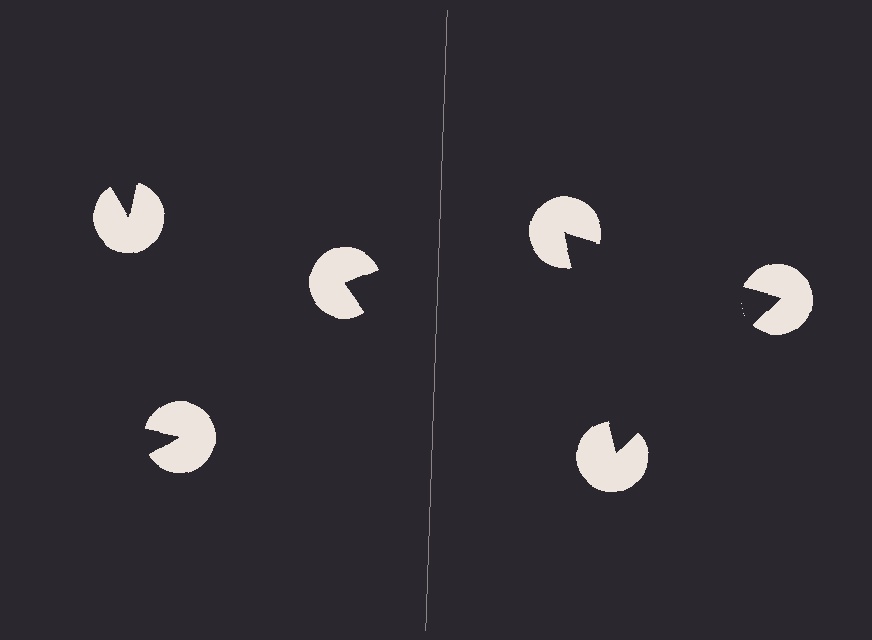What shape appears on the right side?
An illusory triangle.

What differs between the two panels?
The pac-man discs are positioned identically on both sides; only the wedge orientations differ. On the right they align to a triangle; on the left they are misaligned.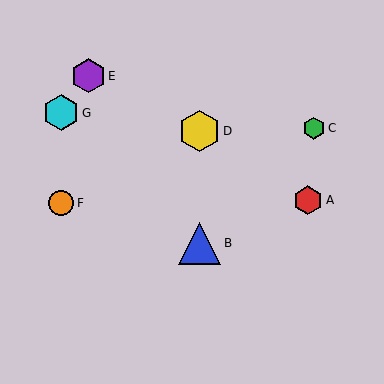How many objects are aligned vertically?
2 objects (B, D) are aligned vertically.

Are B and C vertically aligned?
No, B is at x≈200 and C is at x≈314.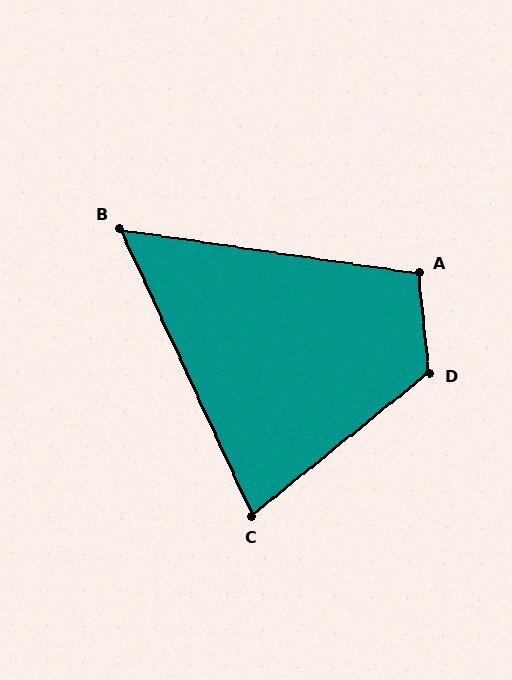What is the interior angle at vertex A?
Approximately 104 degrees (obtuse).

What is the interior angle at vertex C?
Approximately 76 degrees (acute).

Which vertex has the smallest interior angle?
B, at approximately 57 degrees.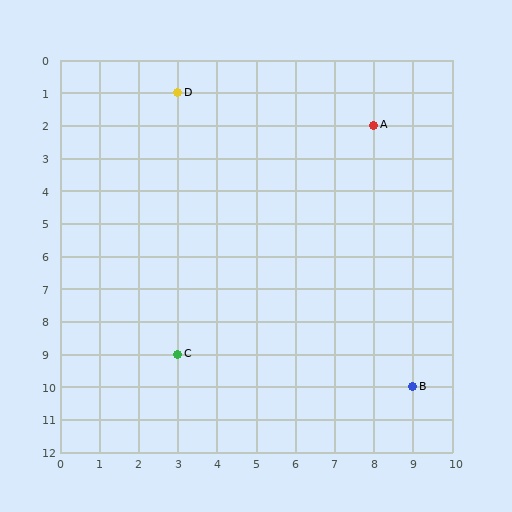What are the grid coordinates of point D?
Point D is at grid coordinates (3, 1).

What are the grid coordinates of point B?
Point B is at grid coordinates (9, 10).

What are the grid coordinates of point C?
Point C is at grid coordinates (3, 9).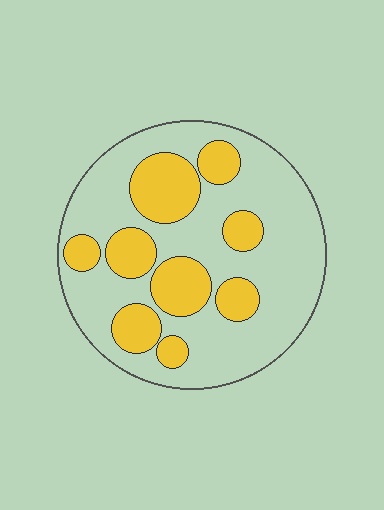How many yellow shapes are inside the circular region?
9.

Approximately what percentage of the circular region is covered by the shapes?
Approximately 30%.